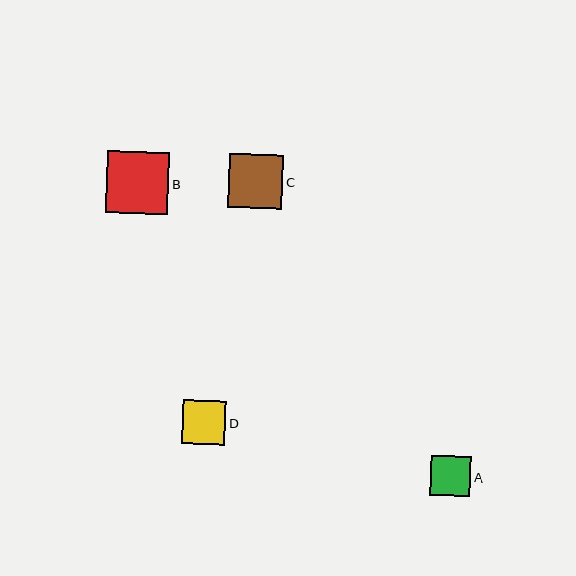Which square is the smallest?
Square A is the smallest with a size of approximately 40 pixels.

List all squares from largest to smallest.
From largest to smallest: B, C, D, A.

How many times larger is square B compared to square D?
Square B is approximately 1.4 times the size of square D.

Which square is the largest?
Square B is the largest with a size of approximately 62 pixels.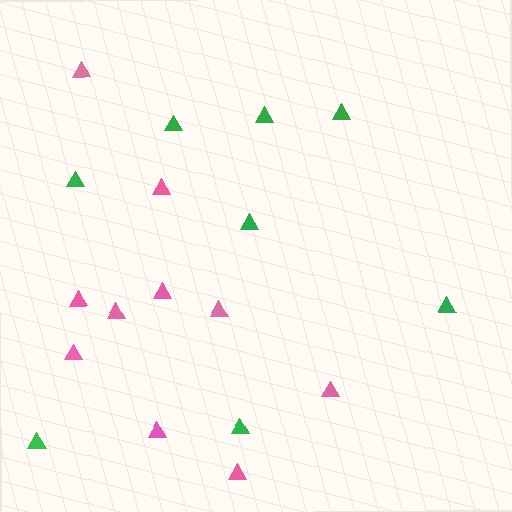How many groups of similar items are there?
There are 2 groups: one group of pink triangles (10) and one group of green triangles (8).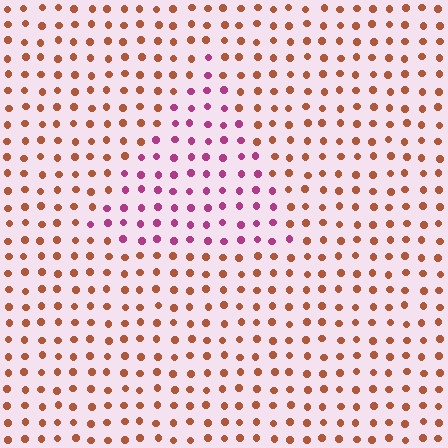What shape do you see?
I see a triangle.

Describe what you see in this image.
The image is filled with small brown elements in a uniform arrangement. A triangle-shaped region is visible where the elements are tinted to a slightly different hue, forming a subtle color boundary.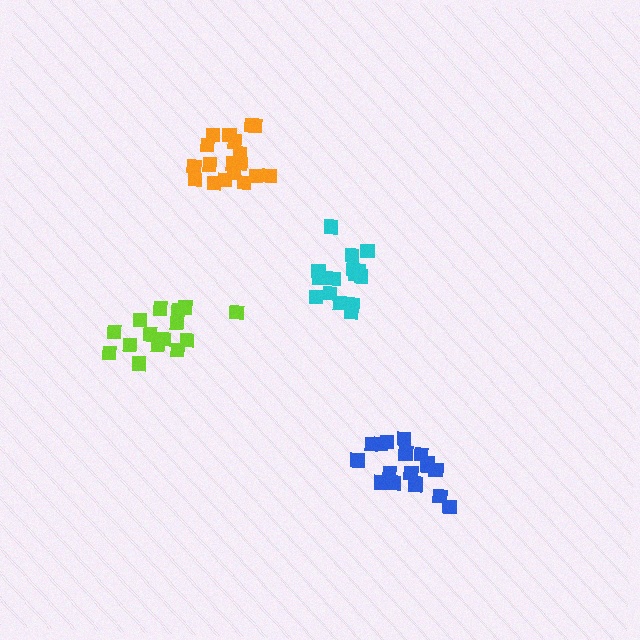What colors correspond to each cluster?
The clusters are colored: cyan, blue, lime, orange.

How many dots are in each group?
Group 1: 15 dots, Group 2: 18 dots, Group 3: 15 dots, Group 4: 18 dots (66 total).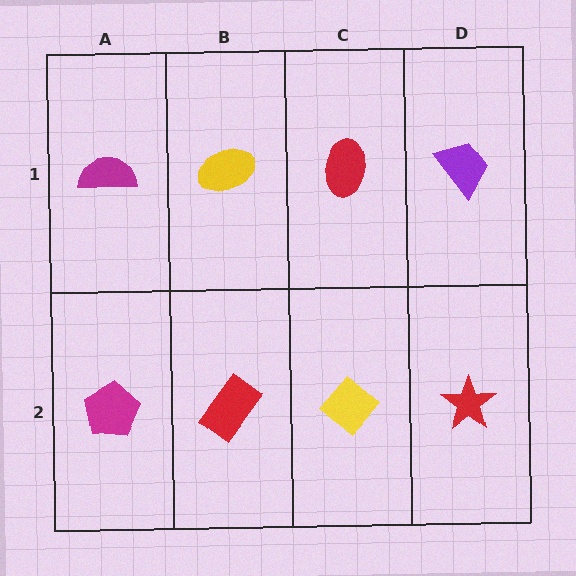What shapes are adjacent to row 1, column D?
A red star (row 2, column D), a red ellipse (row 1, column C).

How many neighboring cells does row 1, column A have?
2.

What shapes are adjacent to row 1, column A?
A magenta pentagon (row 2, column A), a yellow ellipse (row 1, column B).